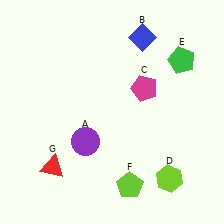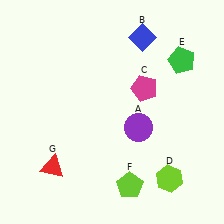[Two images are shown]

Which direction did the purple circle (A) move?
The purple circle (A) moved right.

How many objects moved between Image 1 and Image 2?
1 object moved between the two images.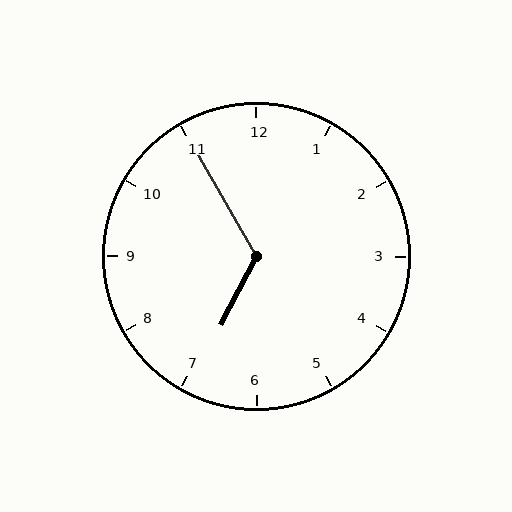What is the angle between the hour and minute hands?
Approximately 122 degrees.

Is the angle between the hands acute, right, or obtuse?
It is obtuse.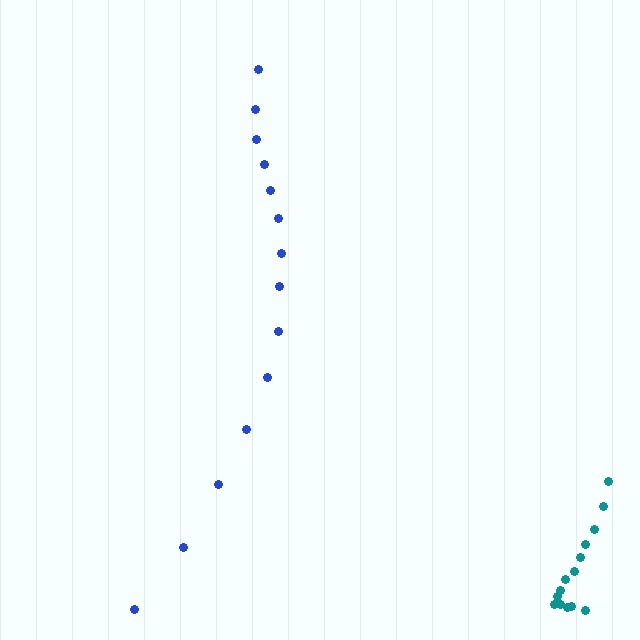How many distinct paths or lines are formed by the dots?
There are 2 distinct paths.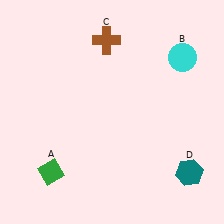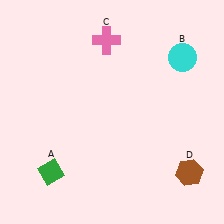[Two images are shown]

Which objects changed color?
C changed from brown to pink. D changed from teal to brown.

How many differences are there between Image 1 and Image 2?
There are 2 differences between the two images.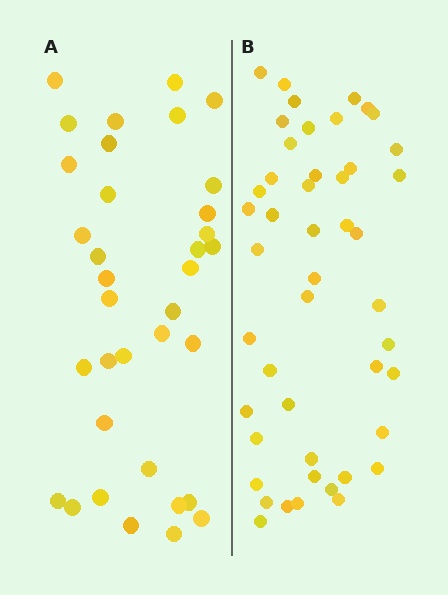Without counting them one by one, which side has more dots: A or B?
Region B (the right region) has more dots.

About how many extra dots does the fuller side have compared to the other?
Region B has roughly 12 or so more dots than region A.